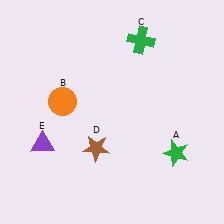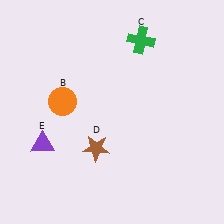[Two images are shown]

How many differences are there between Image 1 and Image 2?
There is 1 difference between the two images.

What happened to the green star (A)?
The green star (A) was removed in Image 2. It was in the bottom-right area of Image 1.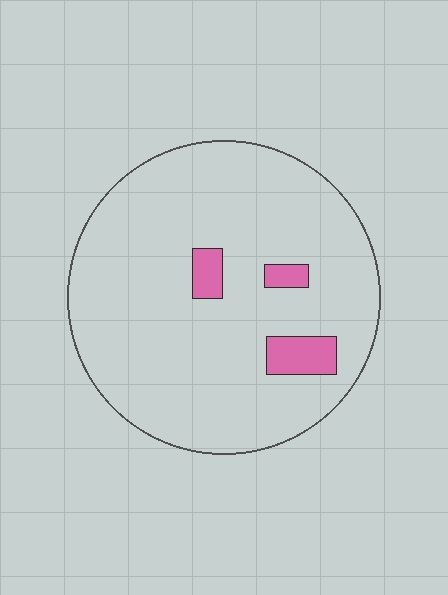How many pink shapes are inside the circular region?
3.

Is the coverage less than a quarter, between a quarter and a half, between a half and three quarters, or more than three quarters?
Less than a quarter.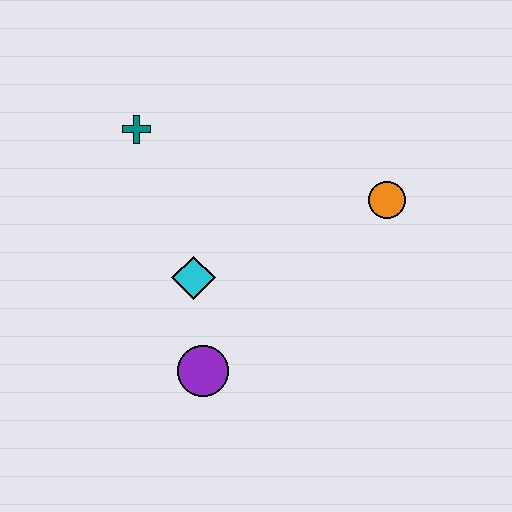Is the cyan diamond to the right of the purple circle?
No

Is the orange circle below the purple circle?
No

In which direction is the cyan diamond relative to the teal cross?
The cyan diamond is below the teal cross.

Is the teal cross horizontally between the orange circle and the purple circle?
No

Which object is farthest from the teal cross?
The orange circle is farthest from the teal cross.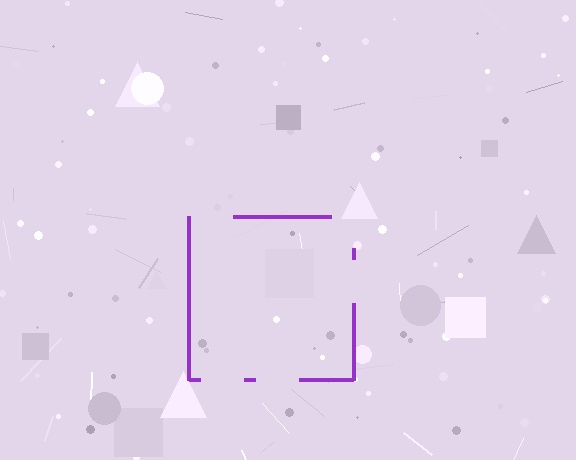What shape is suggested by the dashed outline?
The dashed outline suggests a square.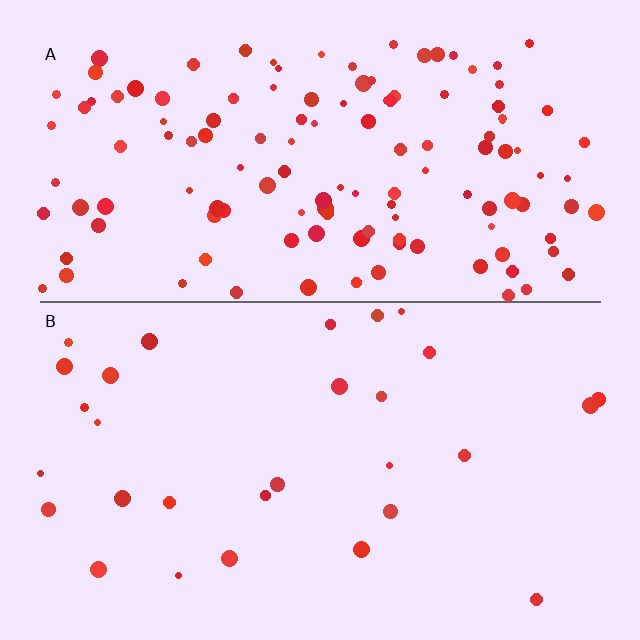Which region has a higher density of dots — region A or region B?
A (the top).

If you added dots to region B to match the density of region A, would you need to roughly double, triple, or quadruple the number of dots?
Approximately quadruple.